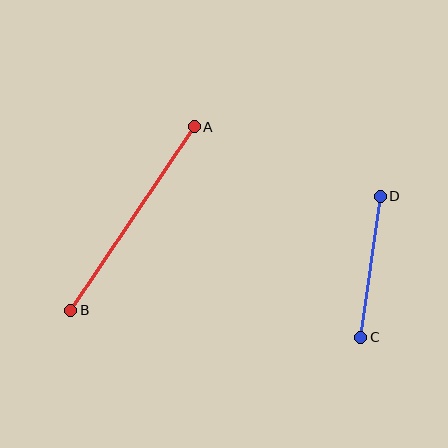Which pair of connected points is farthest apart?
Points A and B are farthest apart.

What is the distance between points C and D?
The distance is approximately 142 pixels.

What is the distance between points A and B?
The distance is approximately 221 pixels.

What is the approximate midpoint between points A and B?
The midpoint is at approximately (132, 218) pixels.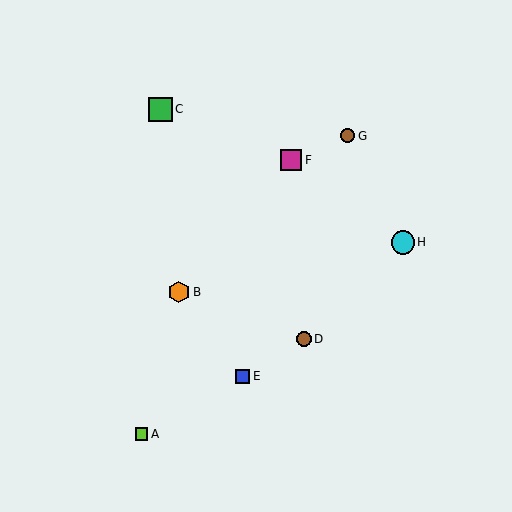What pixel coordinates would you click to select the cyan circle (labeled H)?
Click at (403, 242) to select the cyan circle H.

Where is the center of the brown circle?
The center of the brown circle is at (348, 136).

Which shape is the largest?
The green square (labeled C) is the largest.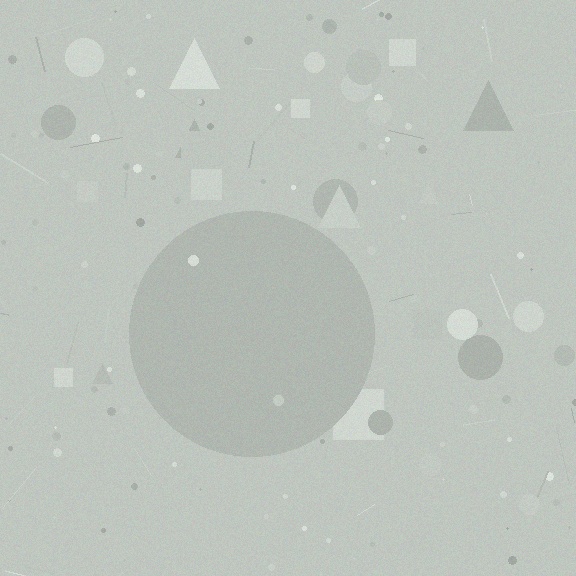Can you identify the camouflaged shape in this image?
The camouflaged shape is a circle.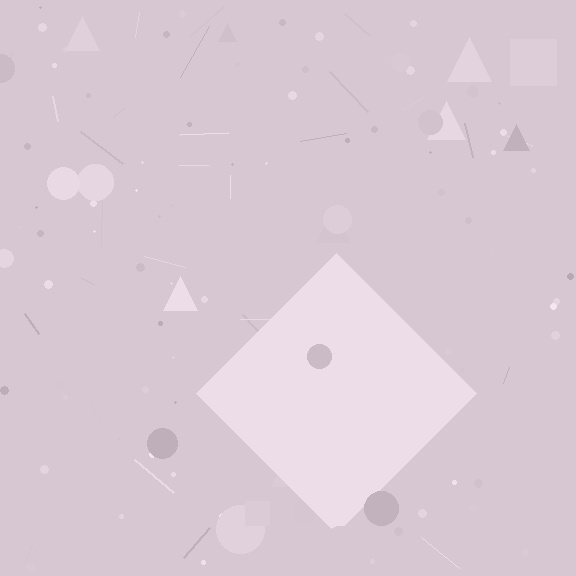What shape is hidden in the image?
A diamond is hidden in the image.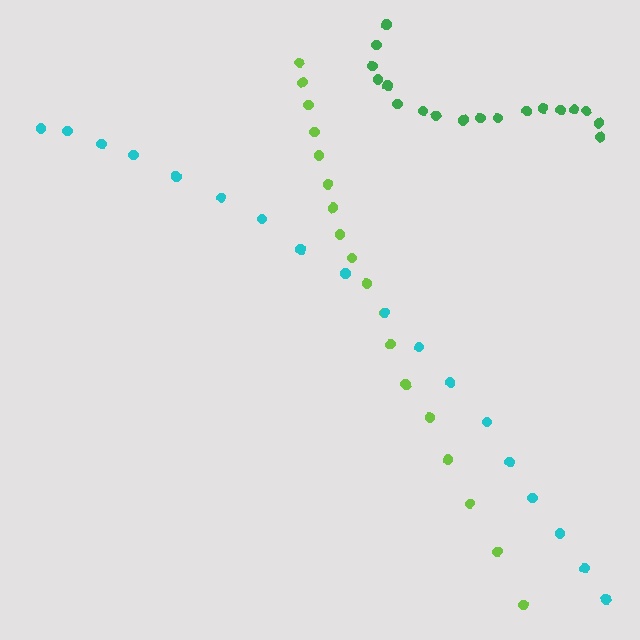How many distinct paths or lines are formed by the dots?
There are 3 distinct paths.